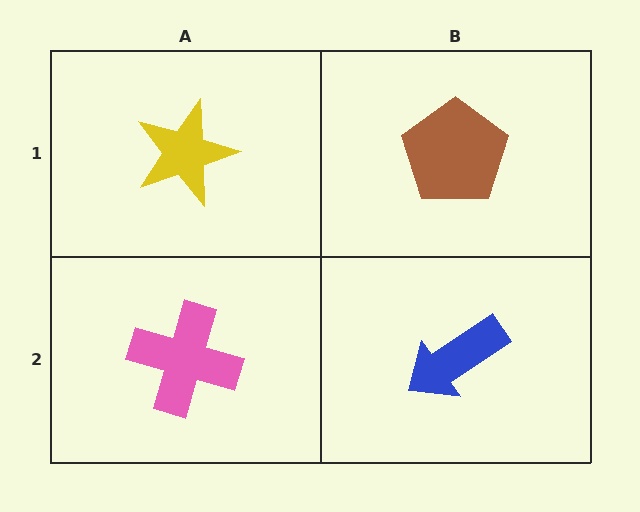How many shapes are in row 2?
2 shapes.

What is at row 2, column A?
A pink cross.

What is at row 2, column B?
A blue arrow.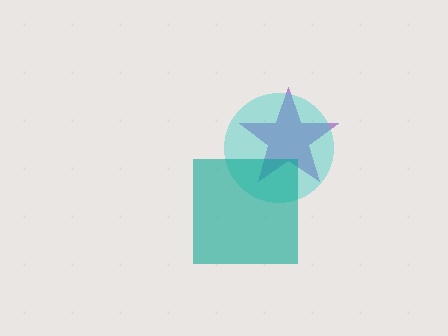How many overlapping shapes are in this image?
There are 3 overlapping shapes in the image.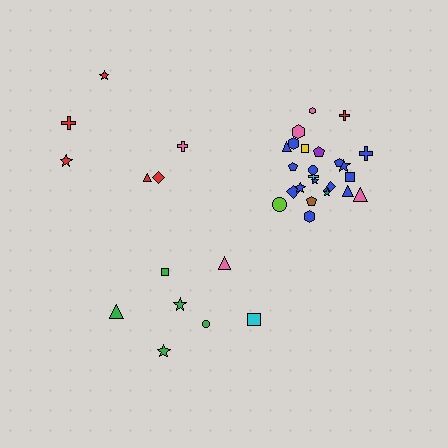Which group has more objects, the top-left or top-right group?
The top-right group.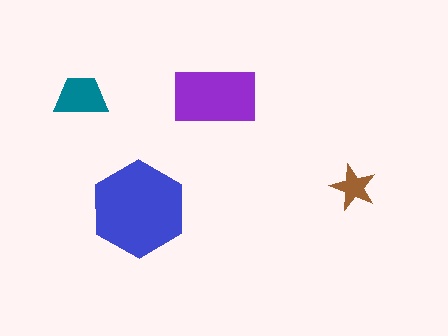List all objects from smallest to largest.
The brown star, the teal trapezoid, the purple rectangle, the blue hexagon.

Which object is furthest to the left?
The teal trapezoid is leftmost.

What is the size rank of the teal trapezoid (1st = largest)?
3rd.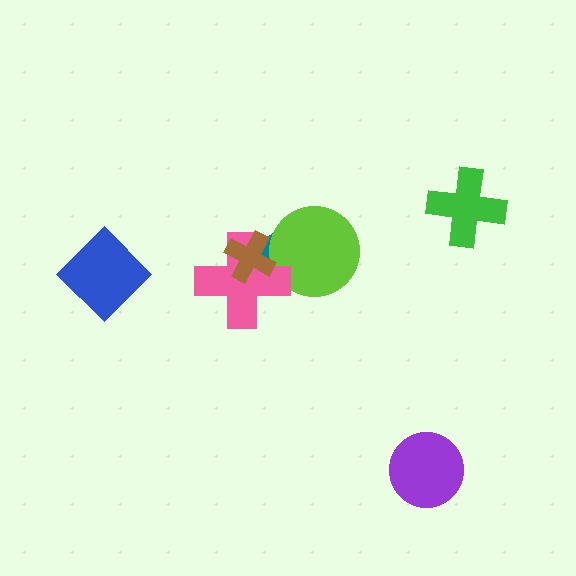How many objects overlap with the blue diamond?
0 objects overlap with the blue diamond.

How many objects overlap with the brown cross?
2 objects overlap with the brown cross.